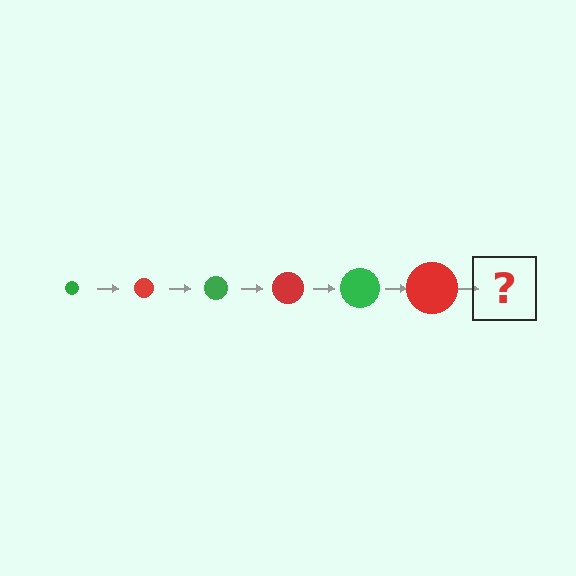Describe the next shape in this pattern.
It should be a green circle, larger than the previous one.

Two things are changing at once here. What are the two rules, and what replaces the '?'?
The two rules are that the circle grows larger each step and the color cycles through green and red. The '?' should be a green circle, larger than the previous one.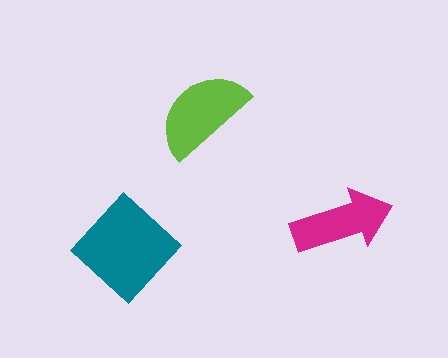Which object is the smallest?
The magenta arrow.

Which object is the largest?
The teal diamond.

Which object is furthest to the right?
The magenta arrow is rightmost.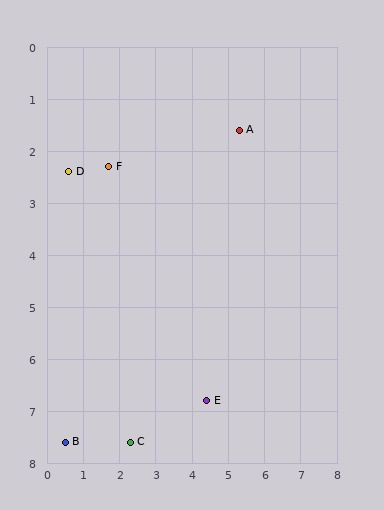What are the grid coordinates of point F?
Point F is at approximately (1.7, 2.3).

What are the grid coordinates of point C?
Point C is at approximately (2.3, 7.6).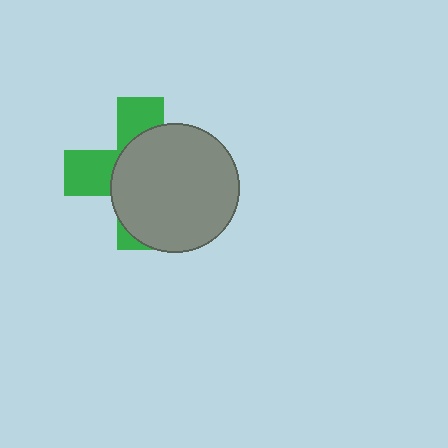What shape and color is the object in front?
The object in front is a gray circle.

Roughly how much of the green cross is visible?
A small part of it is visible (roughly 37%).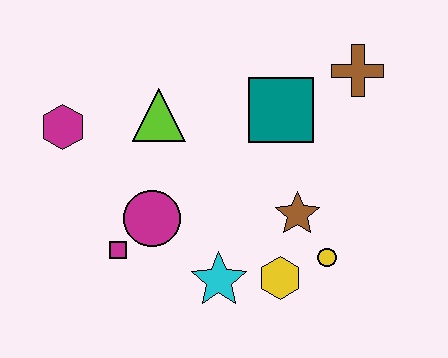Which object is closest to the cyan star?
The yellow hexagon is closest to the cyan star.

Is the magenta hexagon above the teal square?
No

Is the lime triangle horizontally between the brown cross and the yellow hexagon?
No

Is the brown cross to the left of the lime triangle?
No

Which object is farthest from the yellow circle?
The magenta hexagon is farthest from the yellow circle.